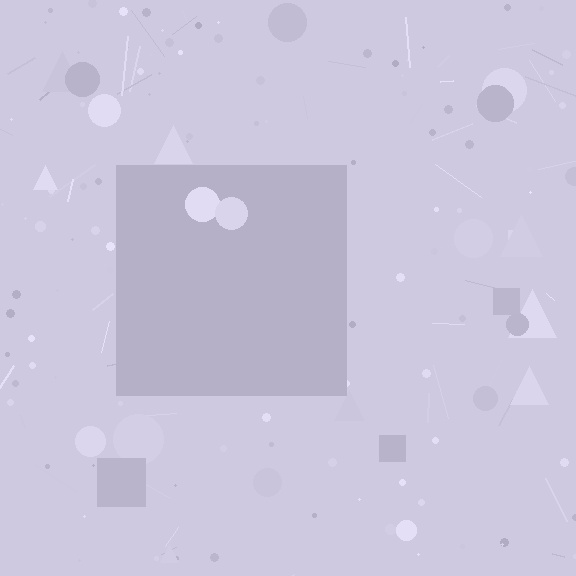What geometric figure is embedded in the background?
A square is embedded in the background.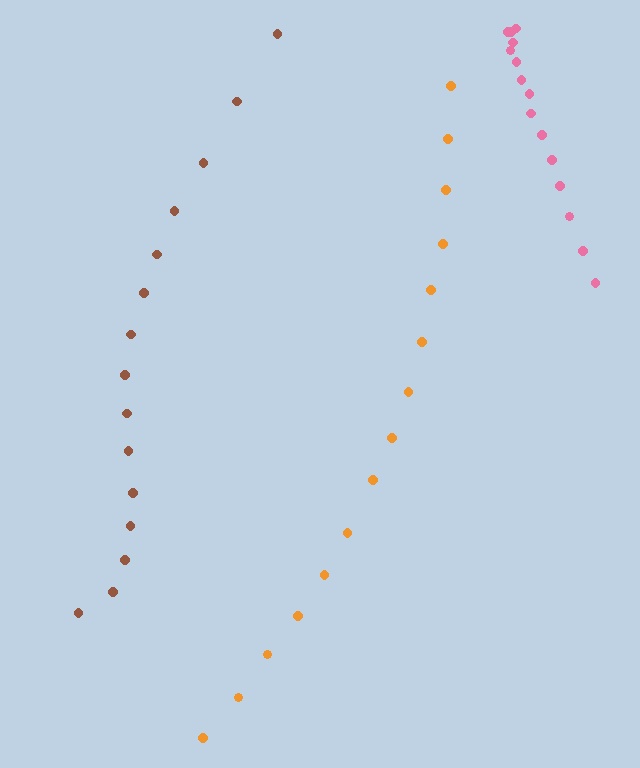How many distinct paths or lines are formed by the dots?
There are 3 distinct paths.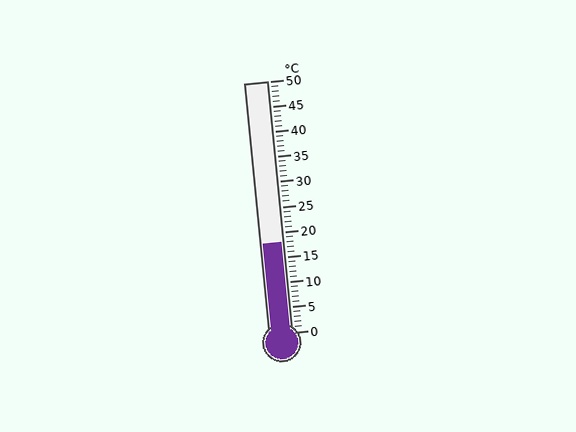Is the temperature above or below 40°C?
The temperature is below 40°C.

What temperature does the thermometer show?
The thermometer shows approximately 18°C.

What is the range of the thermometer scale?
The thermometer scale ranges from 0°C to 50°C.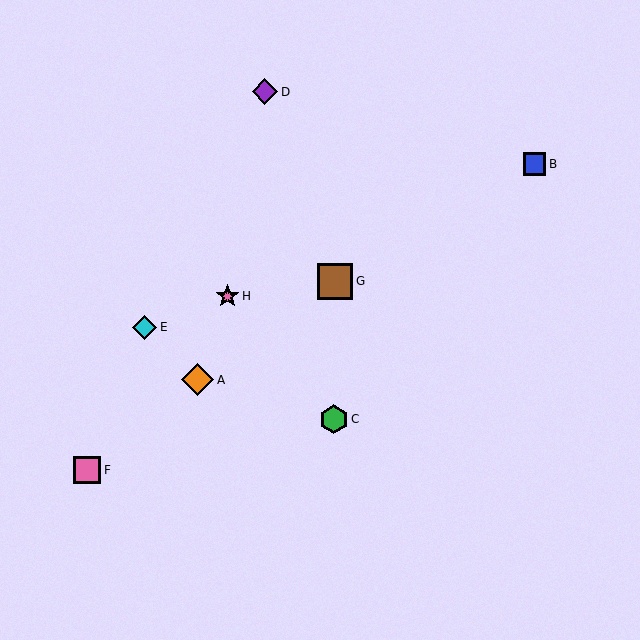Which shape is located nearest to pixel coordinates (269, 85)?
The purple diamond (labeled D) at (265, 92) is nearest to that location.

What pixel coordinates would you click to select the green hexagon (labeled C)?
Click at (334, 419) to select the green hexagon C.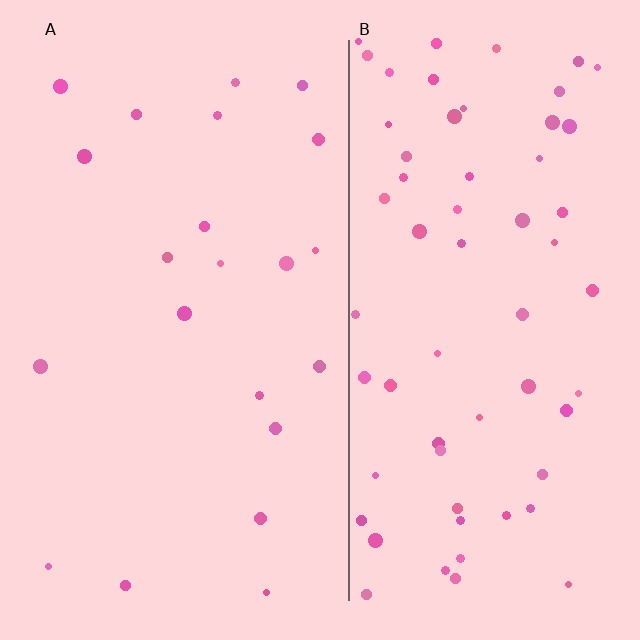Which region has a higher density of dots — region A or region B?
B (the right).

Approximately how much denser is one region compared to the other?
Approximately 2.8× — region B over region A.